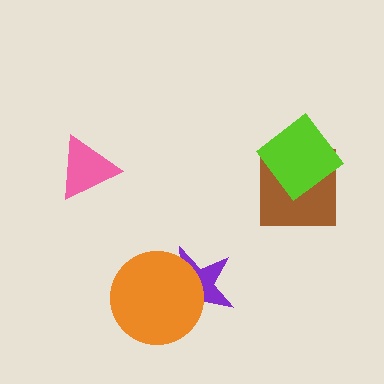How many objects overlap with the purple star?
1 object overlaps with the purple star.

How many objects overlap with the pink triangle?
0 objects overlap with the pink triangle.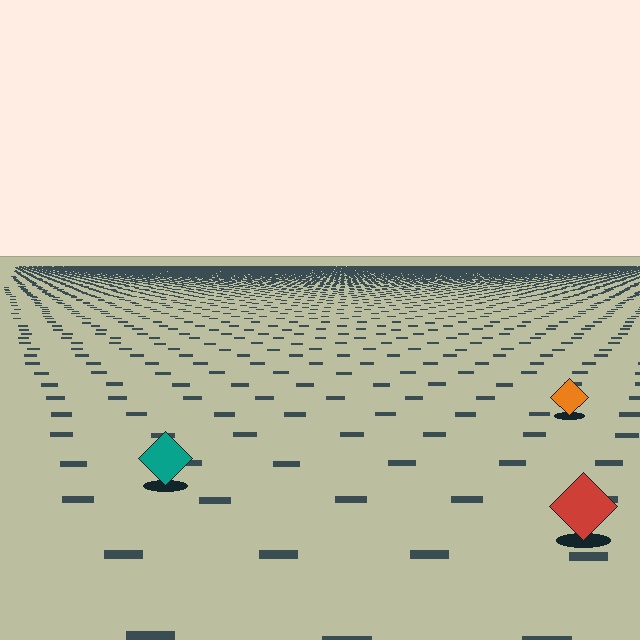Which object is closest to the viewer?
The red diamond is closest. The texture marks near it are larger and more spread out.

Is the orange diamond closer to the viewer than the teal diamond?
No. The teal diamond is closer — you can tell from the texture gradient: the ground texture is coarser near it.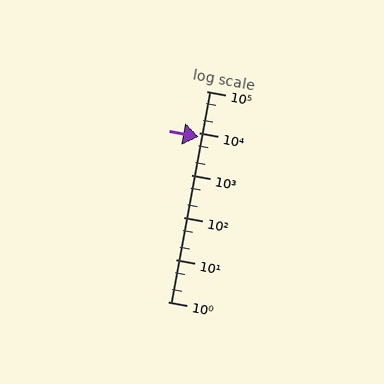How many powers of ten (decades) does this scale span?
The scale spans 5 decades, from 1 to 100000.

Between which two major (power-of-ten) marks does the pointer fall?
The pointer is between 1000 and 10000.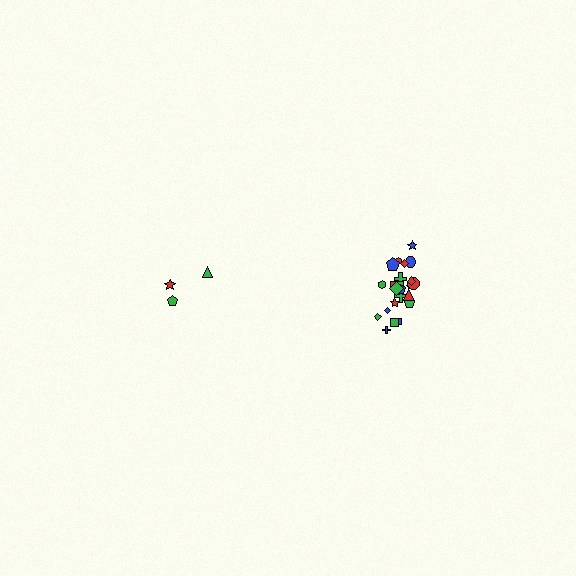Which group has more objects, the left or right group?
The right group.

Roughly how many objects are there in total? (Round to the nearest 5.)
Roughly 30 objects in total.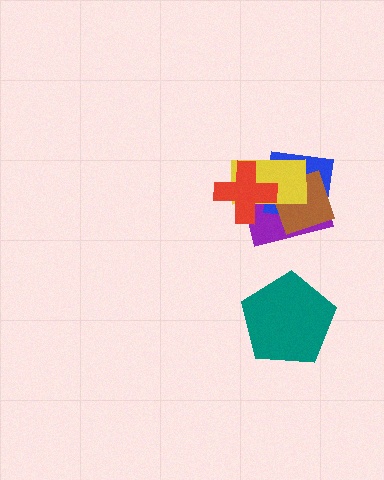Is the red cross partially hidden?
No, no other shape covers it.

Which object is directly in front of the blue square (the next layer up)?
The brown diamond is directly in front of the blue square.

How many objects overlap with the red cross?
4 objects overlap with the red cross.